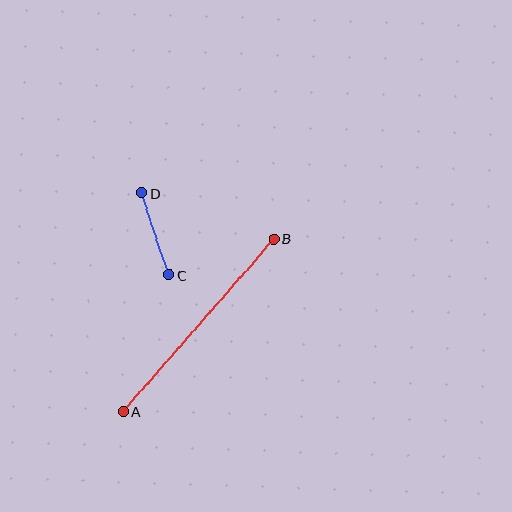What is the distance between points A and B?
The distance is approximately 229 pixels.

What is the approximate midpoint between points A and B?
The midpoint is at approximately (198, 325) pixels.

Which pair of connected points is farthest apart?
Points A and B are farthest apart.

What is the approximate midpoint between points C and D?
The midpoint is at approximately (155, 234) pixels.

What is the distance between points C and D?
The distance is approximately 86 pixels.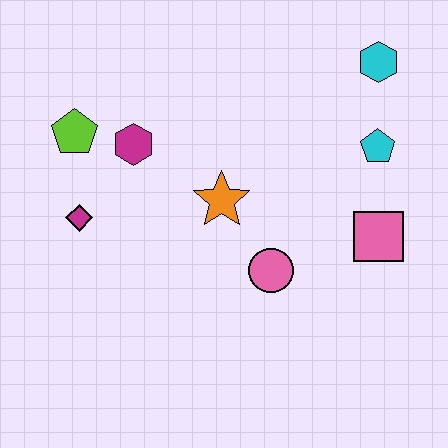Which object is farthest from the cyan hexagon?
The magenta diamond is farthest from the cyan hexagon.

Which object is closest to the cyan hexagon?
The cyan pentagon is closest to the cyan hexagon.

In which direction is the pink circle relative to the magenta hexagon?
The pink circle is to the right of the magenta hexagon.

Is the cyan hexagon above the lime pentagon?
Yes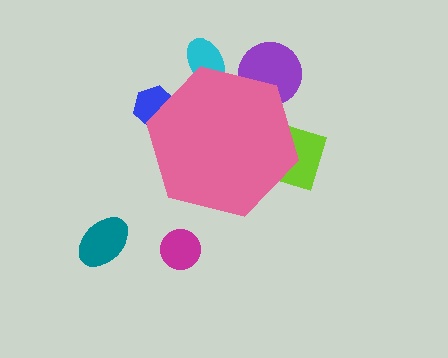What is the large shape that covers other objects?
A pink hexagon.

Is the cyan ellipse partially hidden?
Yes, the cyan ellipse is partially hidden behind the pink hexagon.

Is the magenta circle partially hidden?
No, the magenta circle is fully visible.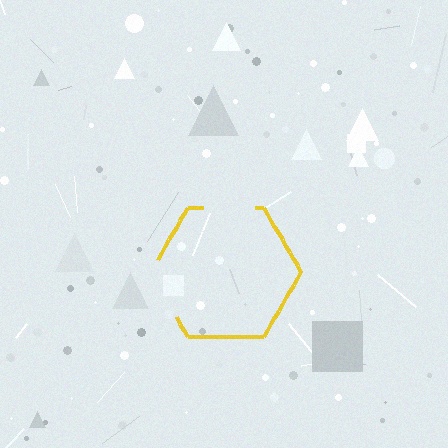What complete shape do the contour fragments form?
The contour fragments form a hexagon.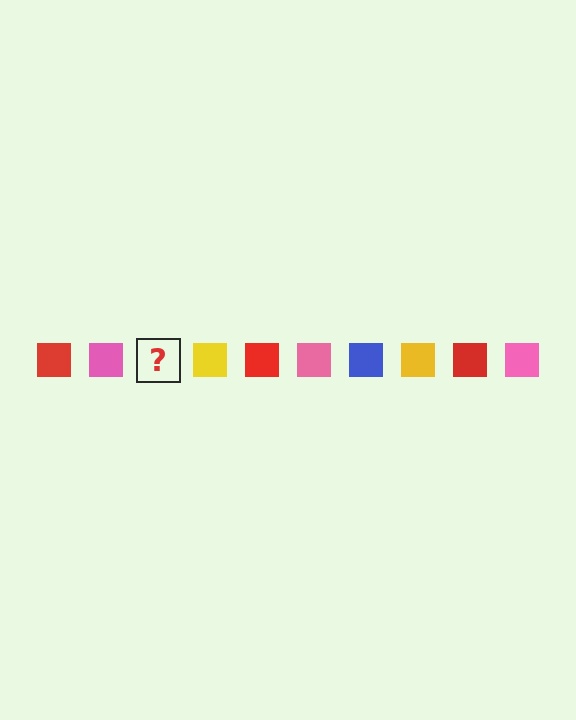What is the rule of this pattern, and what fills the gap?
The rule is that the pattern cycles through red, pink, blue, yellow squares. The gap should be filled with a blue square.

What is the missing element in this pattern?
The missing element is a blue square.